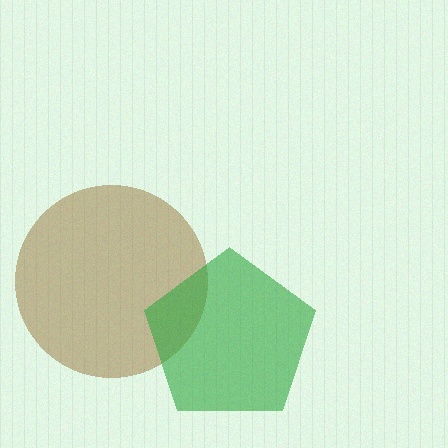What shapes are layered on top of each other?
The layered shapes are: a brown circle, a green pentagon.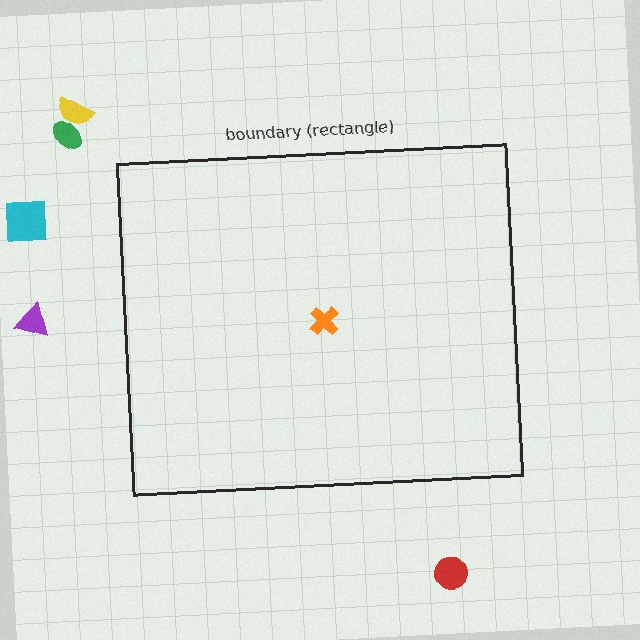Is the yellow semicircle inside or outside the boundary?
Outside.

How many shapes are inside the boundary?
1 inside, 5 outside.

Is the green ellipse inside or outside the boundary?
Outside.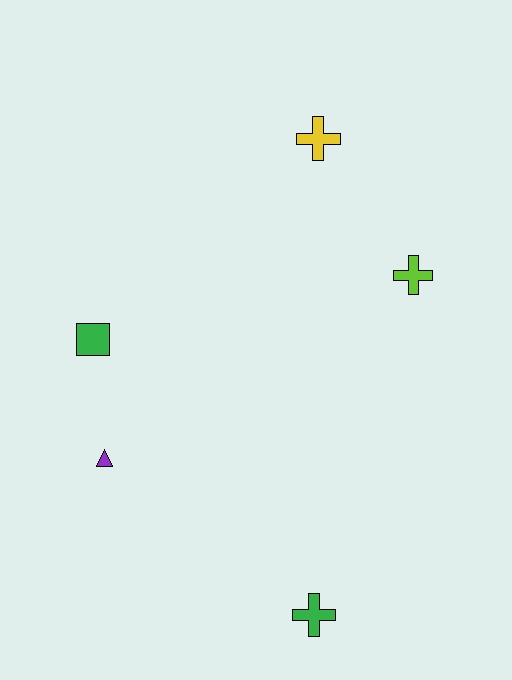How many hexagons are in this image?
There are no hexagons.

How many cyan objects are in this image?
There are no cyan objects.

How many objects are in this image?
There are 5 objects.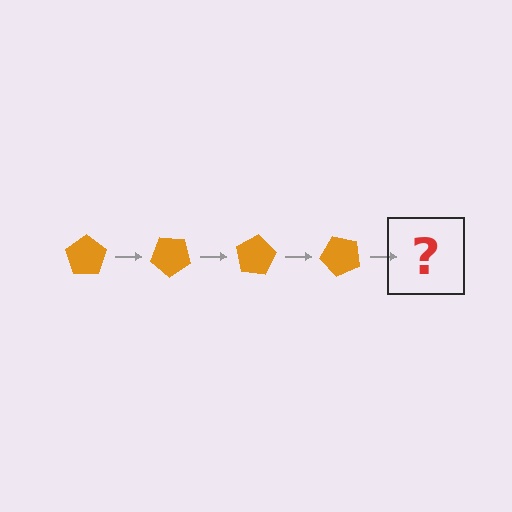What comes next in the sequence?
The next element should be an orange pentagon rotated 160 degrees.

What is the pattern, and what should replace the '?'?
The pattern is that the pentagon rotates 40 degrees each step. The '?' should be an orange pentagon rotated 160 degrees.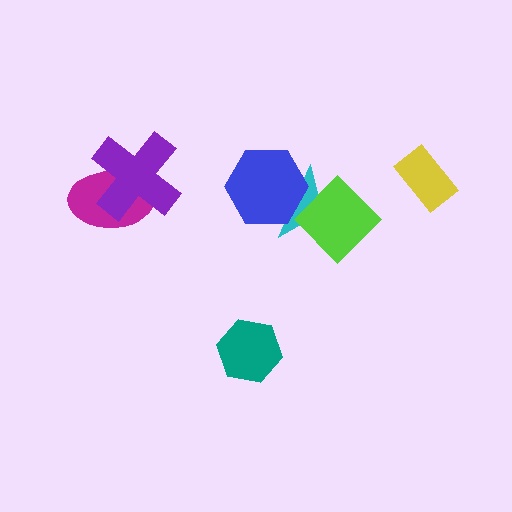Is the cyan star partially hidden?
Yes, it is partially covered by another shape.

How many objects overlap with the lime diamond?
1 object overlaps with the lime diamond.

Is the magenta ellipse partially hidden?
Yes, it is partially covered by another shape.